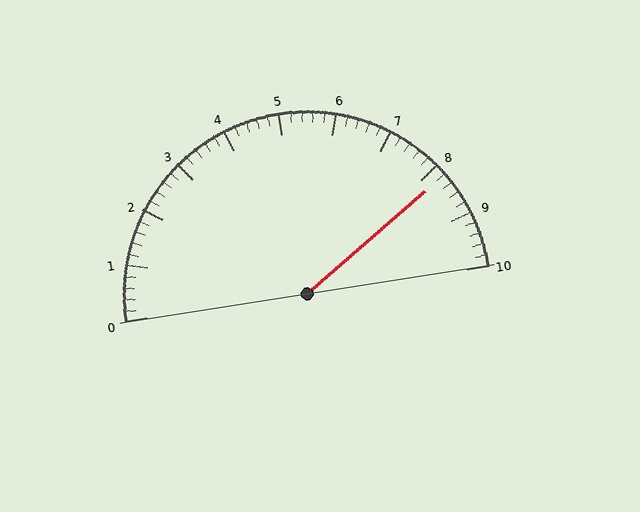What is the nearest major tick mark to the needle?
The nearest major tick mark is 8.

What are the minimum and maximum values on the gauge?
The gauge ranges from 0 to 10.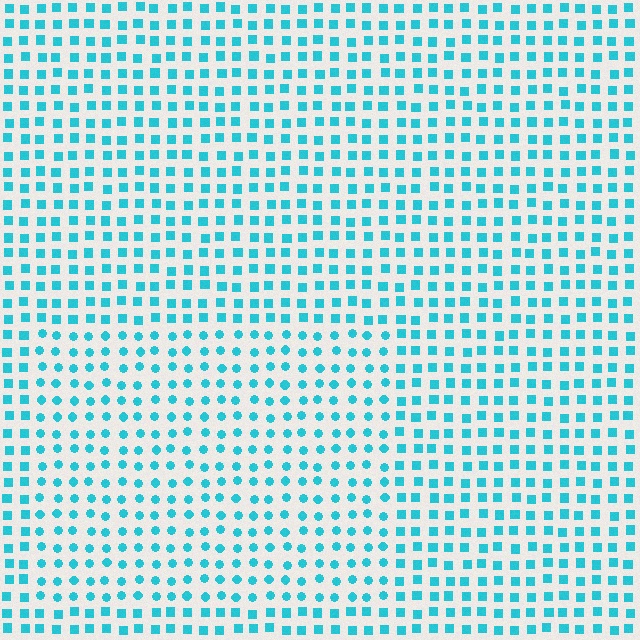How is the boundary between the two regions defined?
The boundary is defined by a change in element shape: circles inside vs. squares outside. All elements share the same color and spacing.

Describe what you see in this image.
The image is filled with small cyan elements arranged in a uniform grid. A rectangle-shaped region contains circles, while the surrounding area contains squares. The boundary is defined purely by the change in element shape.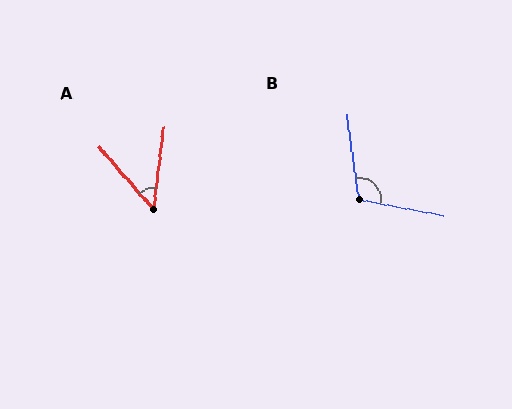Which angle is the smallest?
A, at approximately 48 degrees.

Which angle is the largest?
B, at approximately 109 degrees.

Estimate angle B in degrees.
Approximately 109 degrees.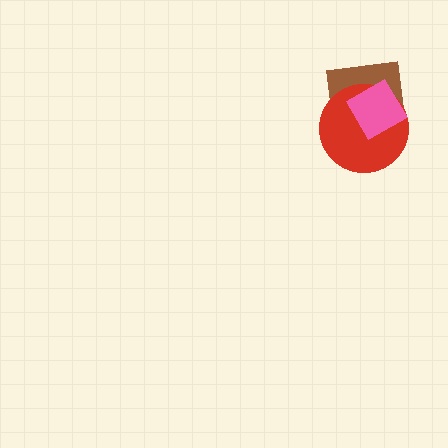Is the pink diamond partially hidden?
No, no other shape covers it.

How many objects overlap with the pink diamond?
2 objects overlap with the pink diamond.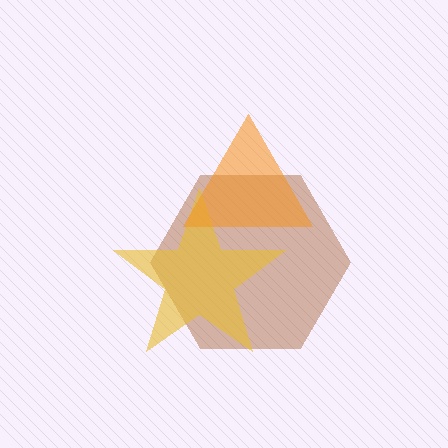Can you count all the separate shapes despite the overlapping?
Yes, there are 3 separate shapes.